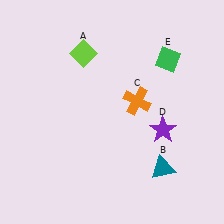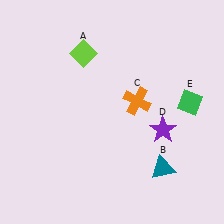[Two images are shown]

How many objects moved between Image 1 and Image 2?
1 object moved between the two images.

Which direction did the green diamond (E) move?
The green diamond (E) moved down.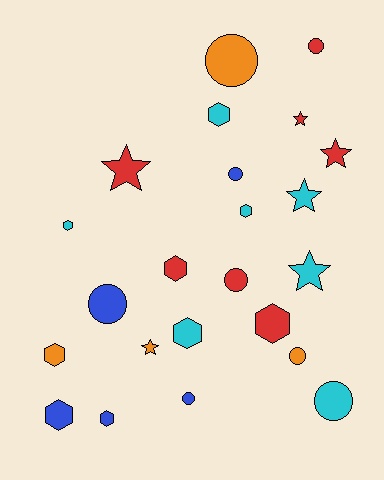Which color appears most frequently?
Red, with 7 objects.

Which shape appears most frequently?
Hexagon, with 9 objects.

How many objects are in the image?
There are 23 objects.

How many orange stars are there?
There is 1 orange star.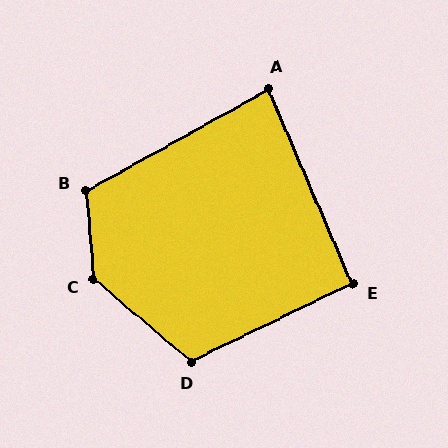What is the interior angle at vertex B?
Approximately 114 degrees (obtuse).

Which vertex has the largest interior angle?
C, at approximately 135 degrees.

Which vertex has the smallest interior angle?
A, at approximately 84 degrees.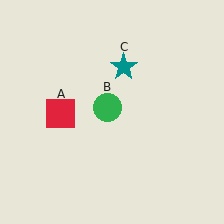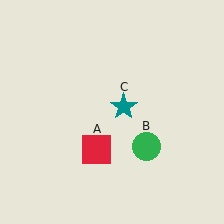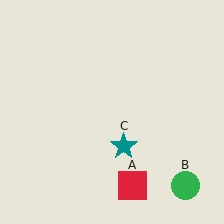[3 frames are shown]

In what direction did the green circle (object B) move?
The green circle (object B) moved down and to the right.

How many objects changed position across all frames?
3 objects changed position: red square (object A), green circle (object B), teal star (object C).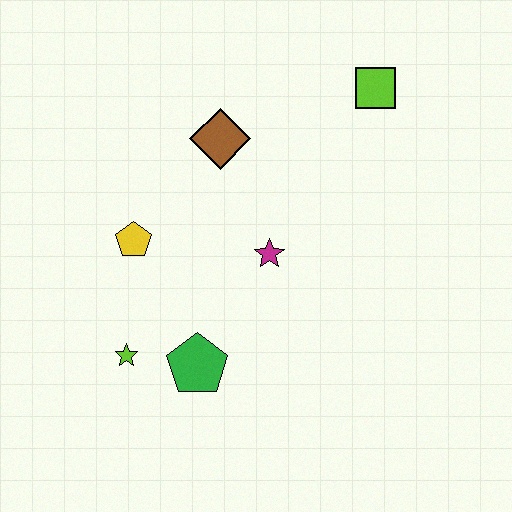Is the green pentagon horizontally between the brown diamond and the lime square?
No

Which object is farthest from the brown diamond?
The lime star is farthest from the brown diamond.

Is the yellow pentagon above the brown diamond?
No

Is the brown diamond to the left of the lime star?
No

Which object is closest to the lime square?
The brown diamond is closest to the lime square.